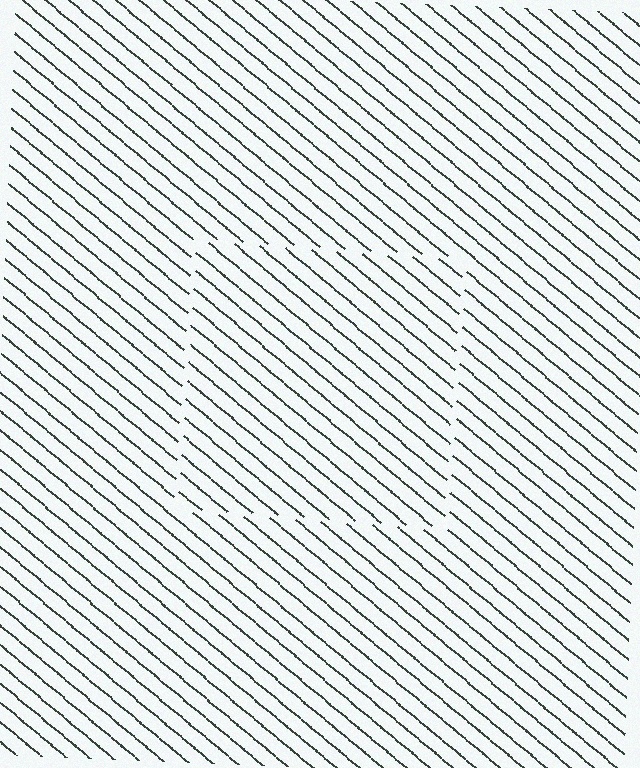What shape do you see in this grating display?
An illusory square. The interior of the shape contains the same grating, shifted by half a period — the contour is defined by the phase discontinuity where line-ends from the inner and outer gratings abut.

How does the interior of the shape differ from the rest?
The interior of the shape contains the same grating, shifted by half a period — the contour is defined by the phase discontinuity where line-ends from the inner and outer gratings abut.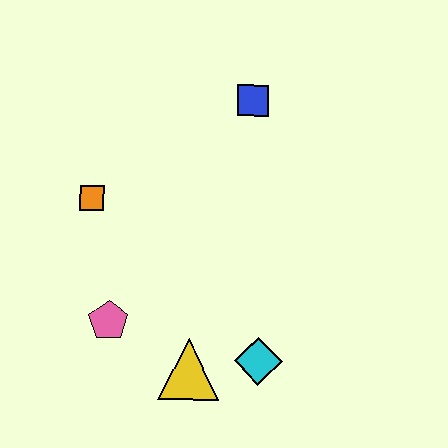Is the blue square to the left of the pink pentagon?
No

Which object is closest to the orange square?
The pink pentagon is closest to the orange square.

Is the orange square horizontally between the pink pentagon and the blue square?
No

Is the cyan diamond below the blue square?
Yes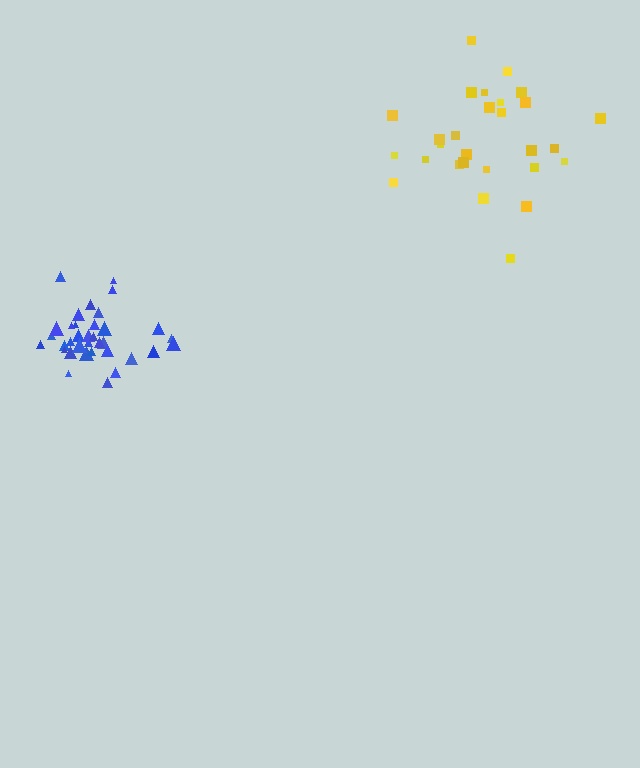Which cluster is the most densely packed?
Blue.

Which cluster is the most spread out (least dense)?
Yellow.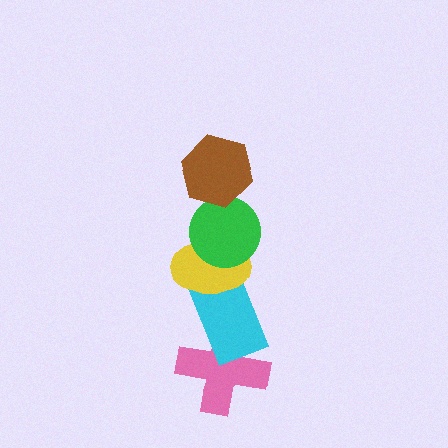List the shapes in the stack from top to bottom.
From top to bottom: the brown hexagon, the green circle, the yellow ellipse, the cyan rectangle, the pink cross.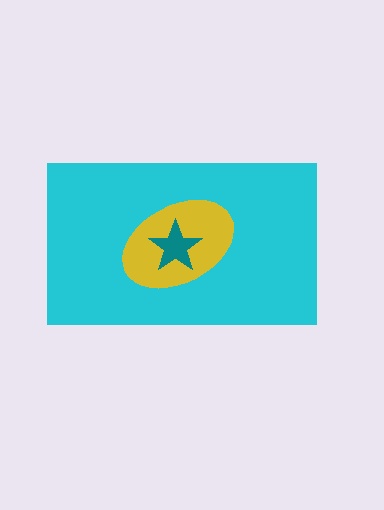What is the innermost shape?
The teal star.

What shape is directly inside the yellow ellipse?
The teal star.